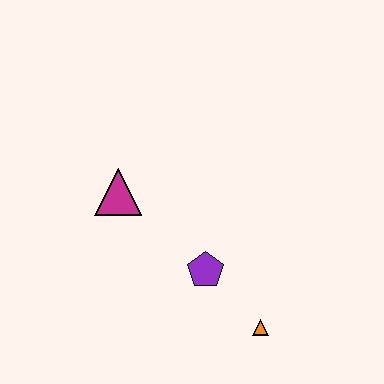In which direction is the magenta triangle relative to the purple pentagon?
The magenta triangle is to the left of the purple pentagon.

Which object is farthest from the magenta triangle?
The orange triangle is farthest from the magenta triangle.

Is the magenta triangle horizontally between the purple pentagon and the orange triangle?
No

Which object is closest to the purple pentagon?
The orange triangle is closest to the purple pentagon.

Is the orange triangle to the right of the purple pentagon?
Yes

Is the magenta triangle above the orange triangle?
Yes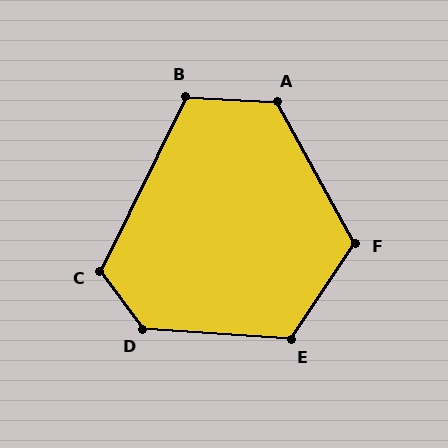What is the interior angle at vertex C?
Approximately 117 degrees (obtuse).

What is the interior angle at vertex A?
Approximately 123 degrees (obtuse).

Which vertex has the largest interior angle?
D, at approximately 130 degrees.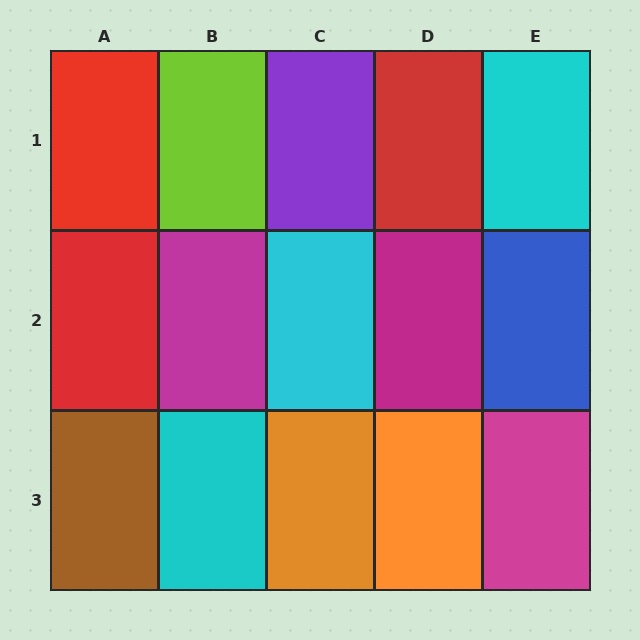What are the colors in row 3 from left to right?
Brown, cyan, orange, orange, magenta.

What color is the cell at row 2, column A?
Red.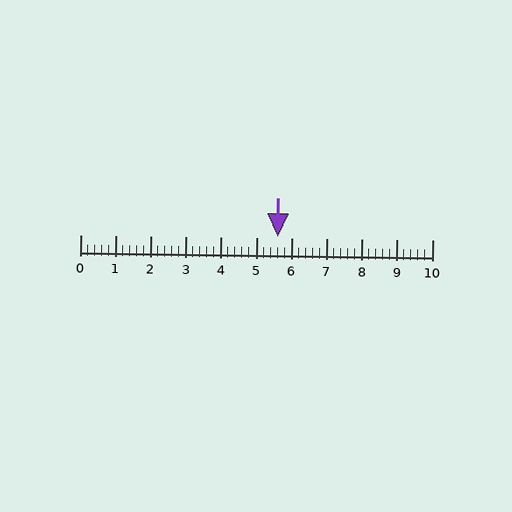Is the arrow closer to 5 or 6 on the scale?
The arrow is closer to 6.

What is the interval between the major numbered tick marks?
The major tick marks are spaced 1 units apart.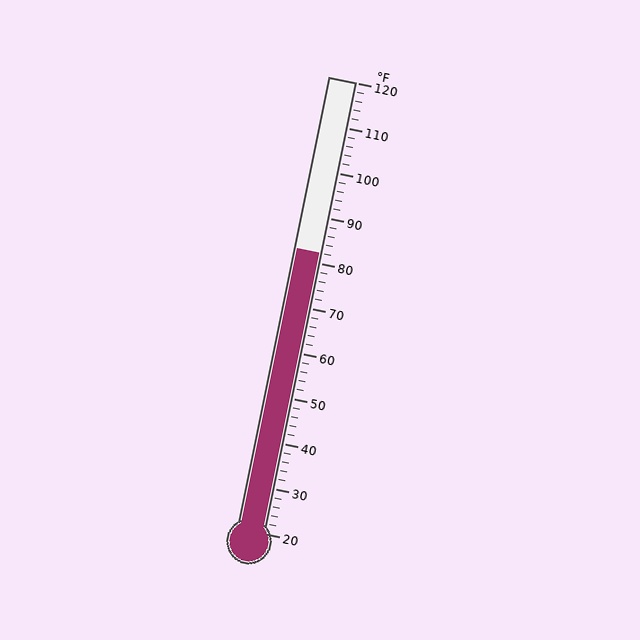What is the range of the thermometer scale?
The thermometer scale ranges from 20°F to 120°F.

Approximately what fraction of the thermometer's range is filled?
The thermometer is filled to approximately 60% of its range.